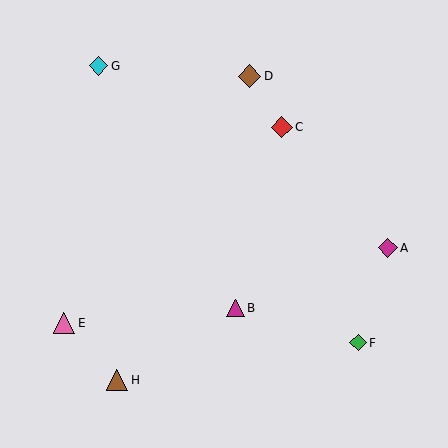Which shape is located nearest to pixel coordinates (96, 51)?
The cyan diamond (labeled G) at (98, 66) is nearest to that location.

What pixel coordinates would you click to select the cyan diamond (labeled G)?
Click at (98, 66) to select the cyan diamond G.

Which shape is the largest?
The brown diamond (labeled D) is the largest.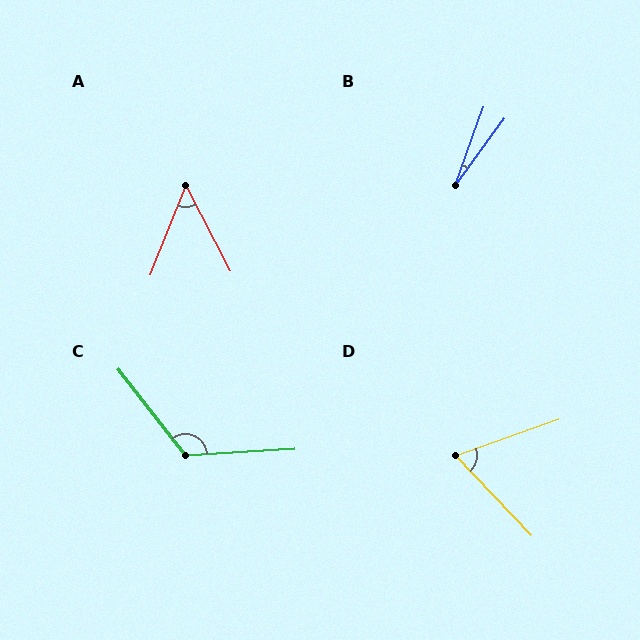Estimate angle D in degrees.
Approximately 66 degrees.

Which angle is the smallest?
B, at approximately 16 degrees.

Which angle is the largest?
C, at approximately 125 degrees.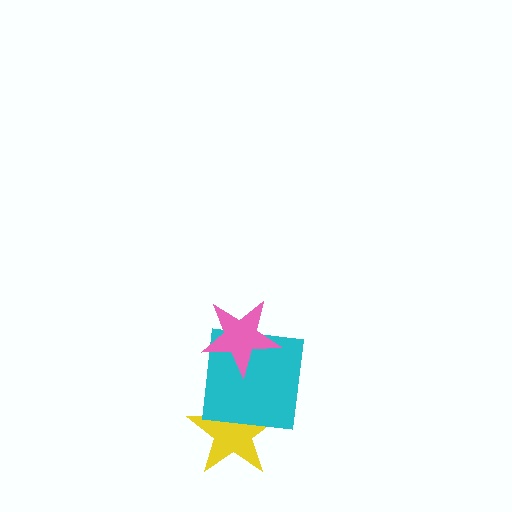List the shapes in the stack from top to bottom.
From top to bottom: the pink star, the cyan square, the yellow star.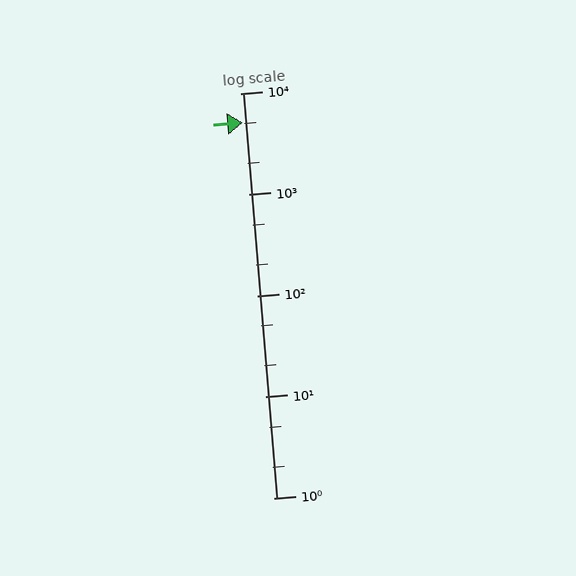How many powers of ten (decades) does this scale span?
The scale spans 4 decades, from 1 to 10000.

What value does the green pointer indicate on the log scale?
The pointer indicates approximately 5100.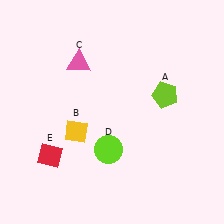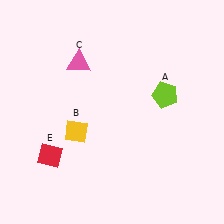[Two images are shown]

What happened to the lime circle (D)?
The lime circle (D) was removed in Image 2. It was in the bottom-left area of Image 1.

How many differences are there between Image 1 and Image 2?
There is 1 difference between the two images.